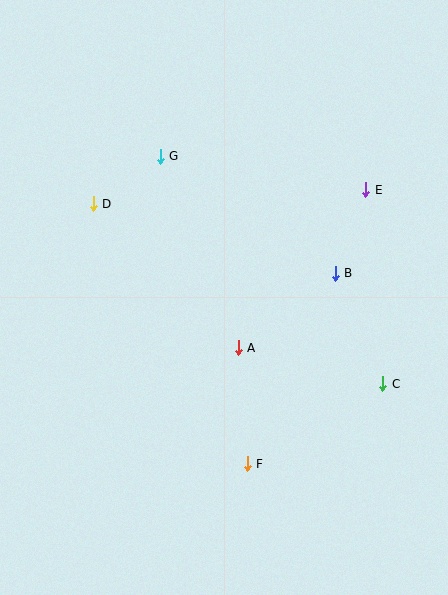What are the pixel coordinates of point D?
Point D is at (93, 204).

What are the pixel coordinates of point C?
Point C is at (383, 384).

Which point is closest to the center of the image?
Point A at (238, 348) is closest to the center.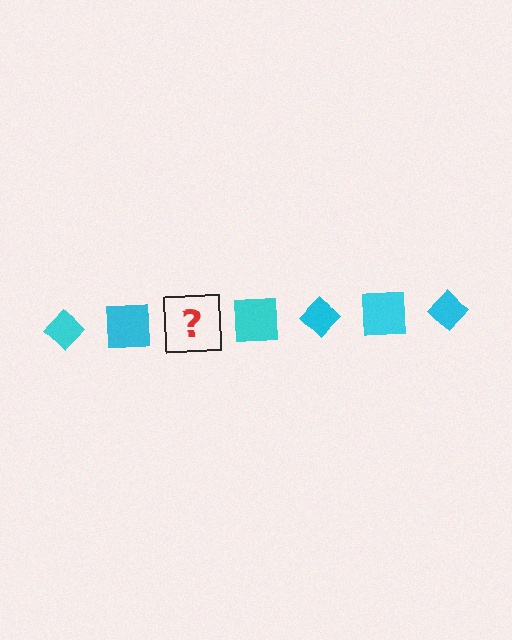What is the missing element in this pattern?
The missing element is a cyan diamond.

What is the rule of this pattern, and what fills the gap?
The rule is that the pattern cycles through diamond, square shapes in cyan. The gap should be filled with a cyan diamond.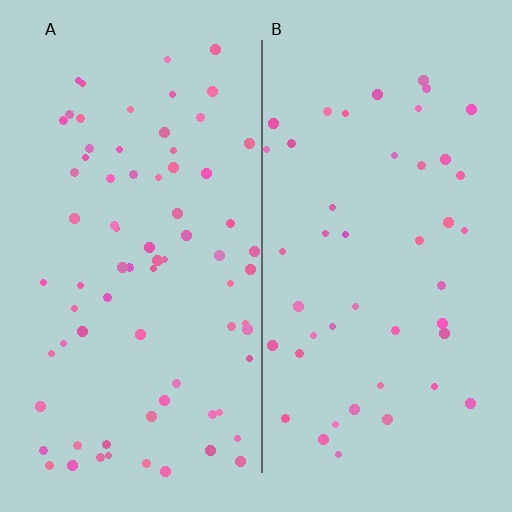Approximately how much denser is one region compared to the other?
Approximately 1.6× — region A over region B.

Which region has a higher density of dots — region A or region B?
A (the left).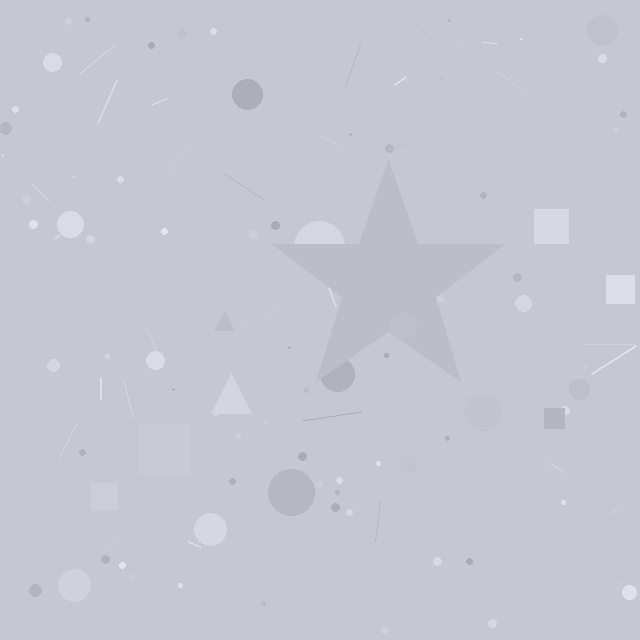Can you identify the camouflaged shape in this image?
The camouflaged shape is a star.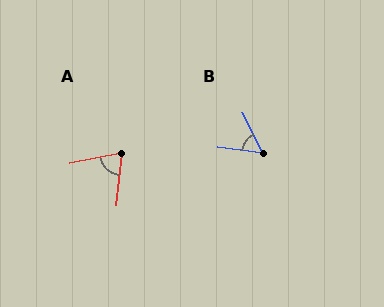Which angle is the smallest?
B, at approximately 56 degrees.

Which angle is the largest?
A, at approximately 72 degrees.